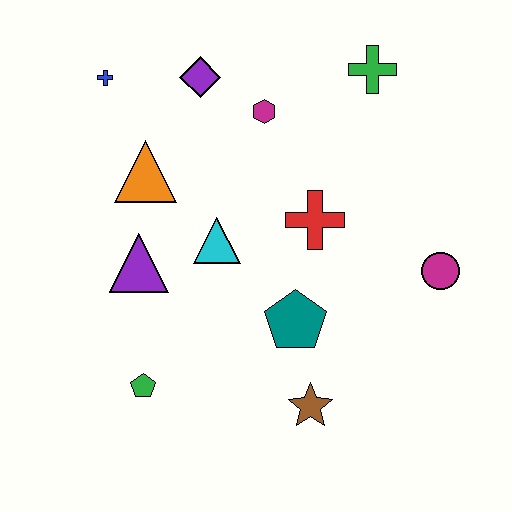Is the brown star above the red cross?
No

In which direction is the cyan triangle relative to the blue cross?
The cyan triangle is below the blue cross.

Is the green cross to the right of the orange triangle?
Yes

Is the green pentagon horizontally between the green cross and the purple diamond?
No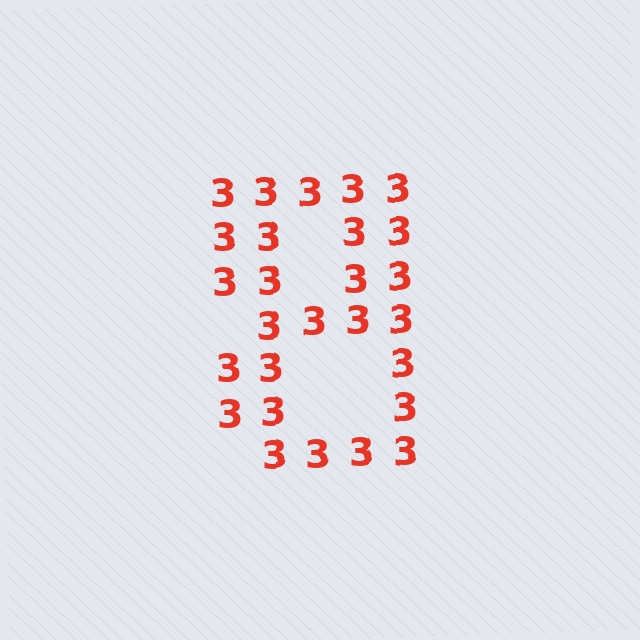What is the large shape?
The large shape is the digit 8.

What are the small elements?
The small elements are digit 3's.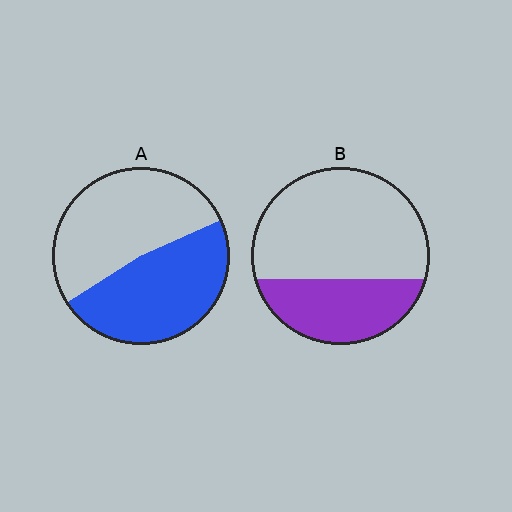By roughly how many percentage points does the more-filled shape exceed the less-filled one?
By roughly 15 percentage points (A over B).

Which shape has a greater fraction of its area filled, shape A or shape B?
Shape A.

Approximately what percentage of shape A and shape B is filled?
A is approximately 50% and B is approximately 35%.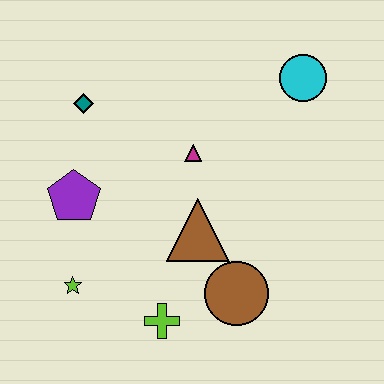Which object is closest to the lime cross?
The brown circle is closest to the lime cross.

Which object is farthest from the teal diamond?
The brown circle is farthest from the teal diamond.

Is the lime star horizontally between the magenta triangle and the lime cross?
No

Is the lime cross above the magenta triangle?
No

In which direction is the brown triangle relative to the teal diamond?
The brown triangle is below the teal diamond.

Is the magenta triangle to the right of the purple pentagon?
Yes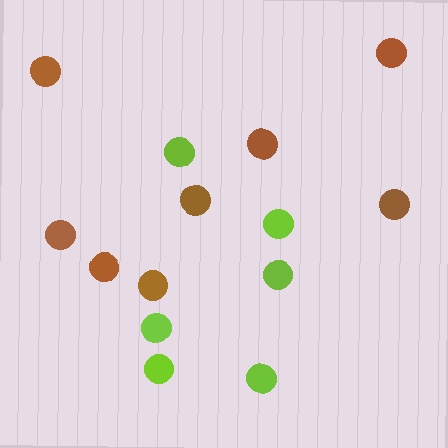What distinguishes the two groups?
There are 2 groups: one group of brown circles (8) and one group of lime circles (6).